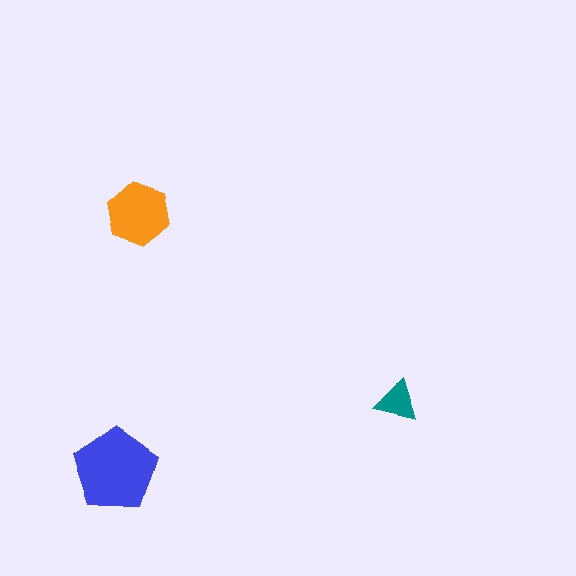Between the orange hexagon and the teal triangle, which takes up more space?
The orange hexagon.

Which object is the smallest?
The teal triangle.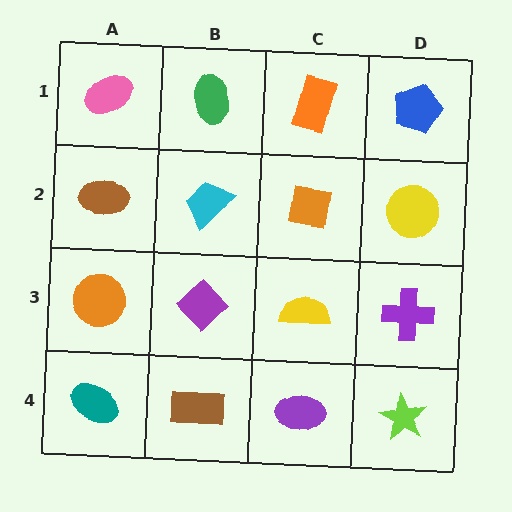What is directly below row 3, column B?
A brown rectangle.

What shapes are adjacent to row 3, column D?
A yellow circle (row 2, column D), a lime star (row 4, column D), a yellow semicircle (row 3, column C).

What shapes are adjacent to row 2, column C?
An orange rectangle (row 1, column C), a yellow semicircle (row 3, column C), a cyan trapezoid (row 2, column B), a yellow circle (row 2, column D).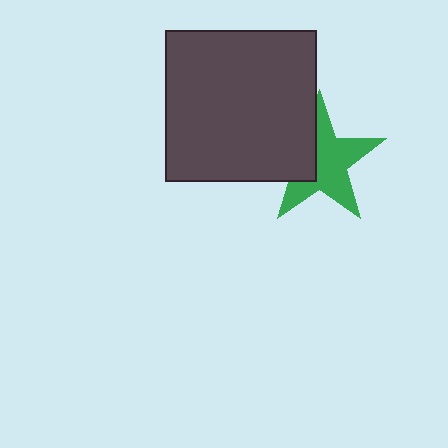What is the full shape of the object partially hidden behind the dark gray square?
The partially hidden object is a green star.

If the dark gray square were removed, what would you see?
You would see the complete green star.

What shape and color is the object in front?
The object in front is a dark gray square.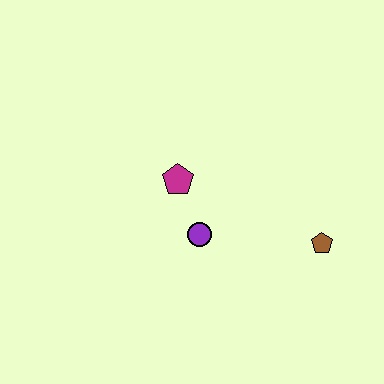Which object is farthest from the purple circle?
The brown pentagon is farthest from the purple circle.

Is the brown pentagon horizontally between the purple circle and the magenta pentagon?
No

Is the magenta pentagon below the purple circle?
No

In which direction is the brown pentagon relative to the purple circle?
The brown pentagon is to the right of the purple circle.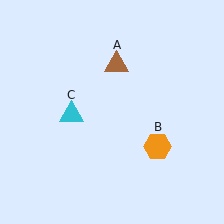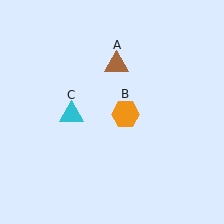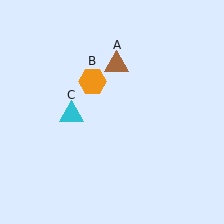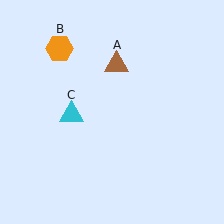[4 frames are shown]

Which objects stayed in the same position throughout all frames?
Brown triangle (object A) and cyan triangle (object C) remained stationary.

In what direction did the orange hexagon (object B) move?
The orange hexagon (object B) moved up and to the left.